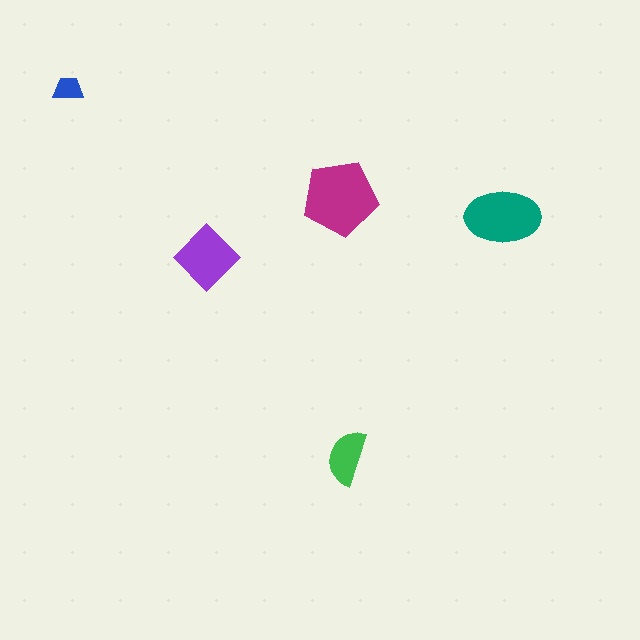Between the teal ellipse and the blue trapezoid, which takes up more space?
The teal ellipse.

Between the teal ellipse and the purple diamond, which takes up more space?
The teal ellipse.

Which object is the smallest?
The blue trapezoid.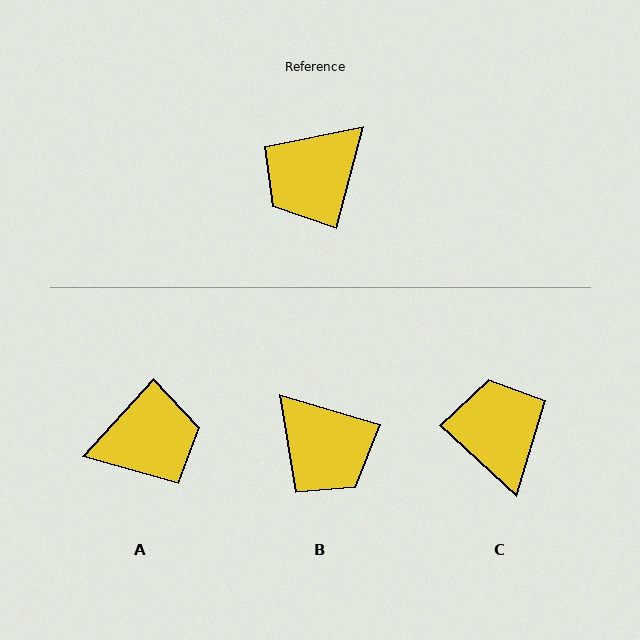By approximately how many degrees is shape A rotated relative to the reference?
Approximately 152 degrees counter-clockwise.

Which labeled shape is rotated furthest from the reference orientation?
A, about 152 degrees away.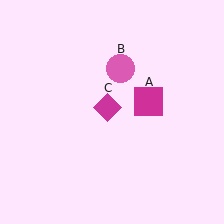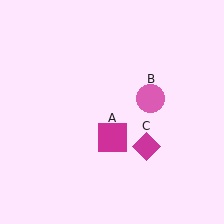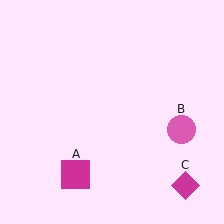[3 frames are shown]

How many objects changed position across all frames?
3 objects changed position: magenta square (object A), pink circle (object B), magenta diamond (object C).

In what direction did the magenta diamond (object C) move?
The magenta diamond (object C) moved down and to the right.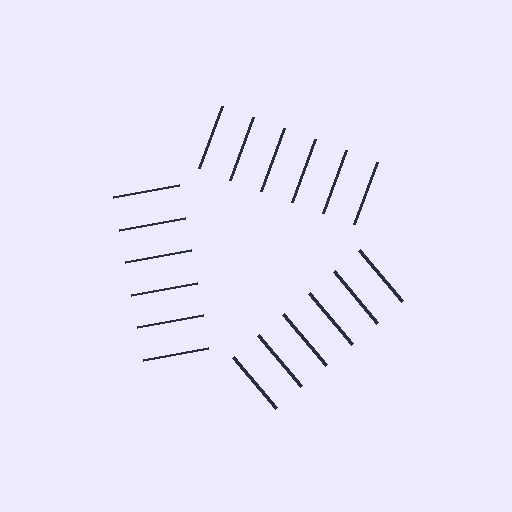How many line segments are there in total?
18 — 6 along each of the 3 edges.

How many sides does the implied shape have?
3 sides — the line-ends trace a triangle.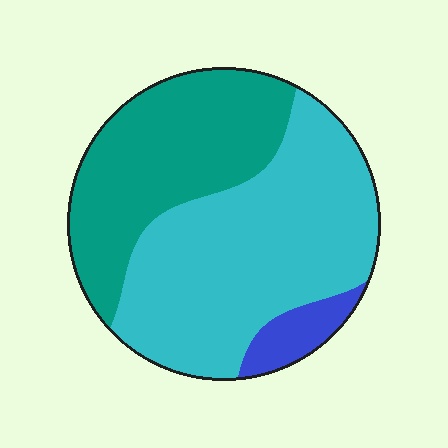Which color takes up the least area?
Blue, at roughly 5%.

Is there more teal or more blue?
Teal.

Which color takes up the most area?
Cyan, at roughly 55%.